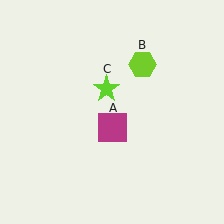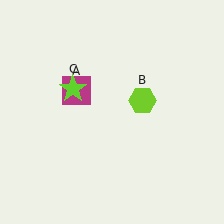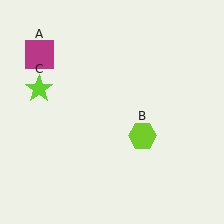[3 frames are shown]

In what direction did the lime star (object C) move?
The lime star (object C) moved left.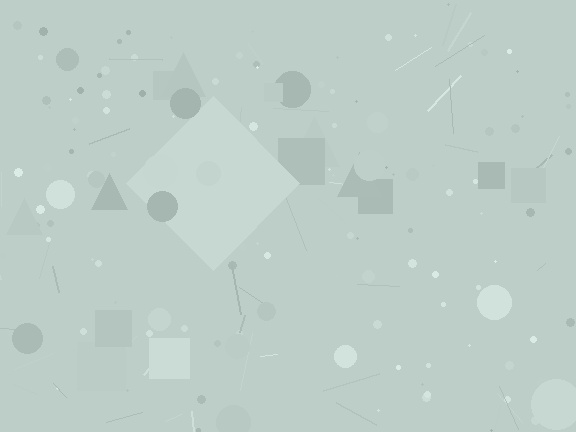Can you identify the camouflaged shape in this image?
The camouflaged shape is a diamond.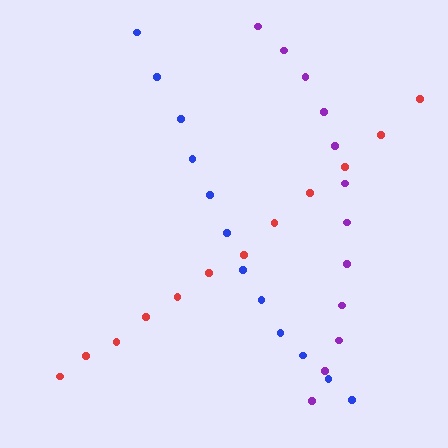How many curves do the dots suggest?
There are 3 distinct paths.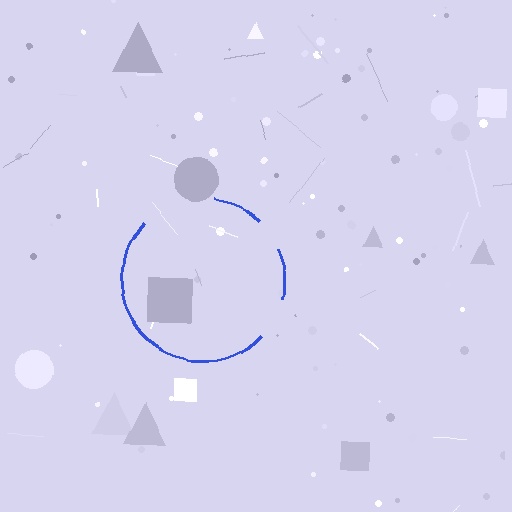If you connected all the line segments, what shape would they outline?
They would outline a circle.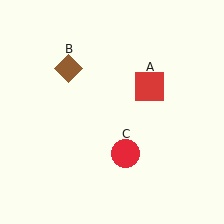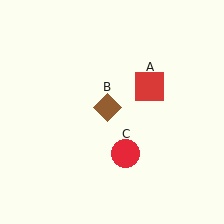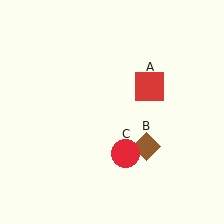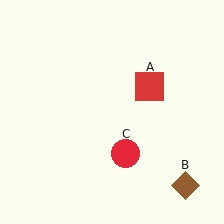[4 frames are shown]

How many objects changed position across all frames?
1 object changed position: brown diamond (object B).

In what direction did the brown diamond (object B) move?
The brown diamond (object B) moved down and to the right.